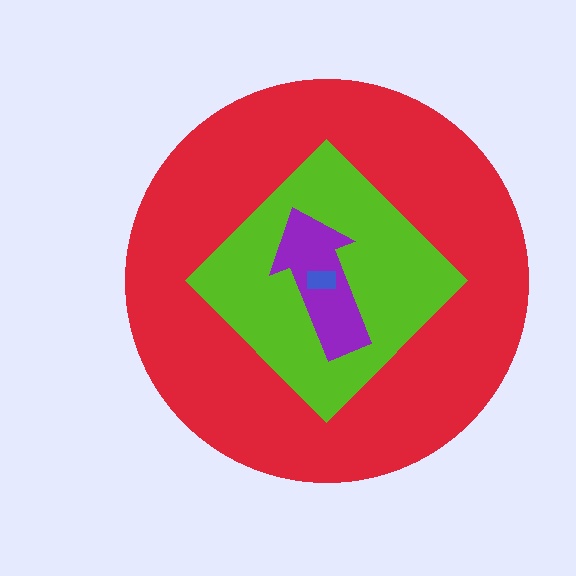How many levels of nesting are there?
4.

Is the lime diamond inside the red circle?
Yes.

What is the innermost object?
The blue rectangle.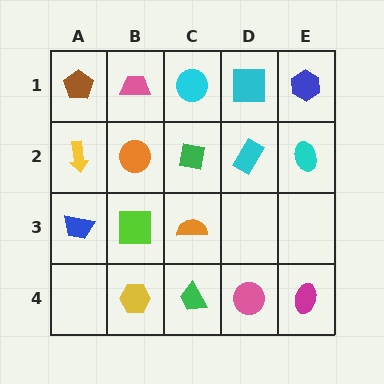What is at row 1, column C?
A cyan circle.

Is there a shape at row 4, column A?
No, that cell is empty.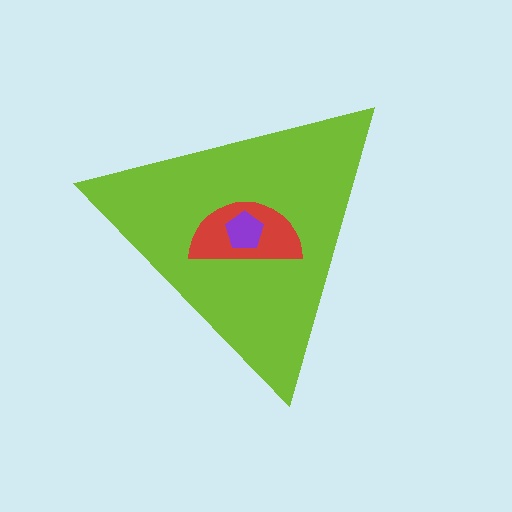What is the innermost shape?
The purple pentagon.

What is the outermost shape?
The lime triangle.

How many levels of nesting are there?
3.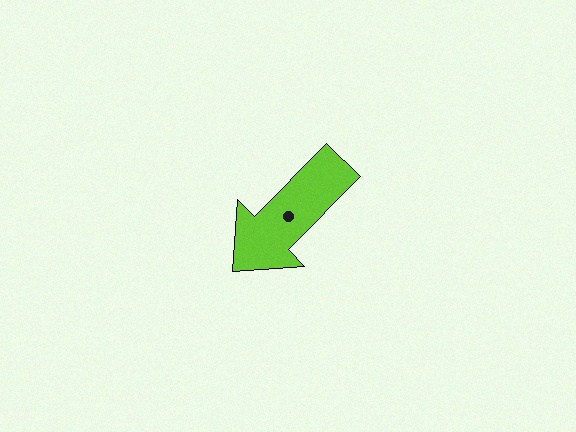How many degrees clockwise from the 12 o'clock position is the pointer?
Approximately 225 degrees.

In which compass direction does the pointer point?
Southwest.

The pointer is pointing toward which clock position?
Roughly 7 o'clock.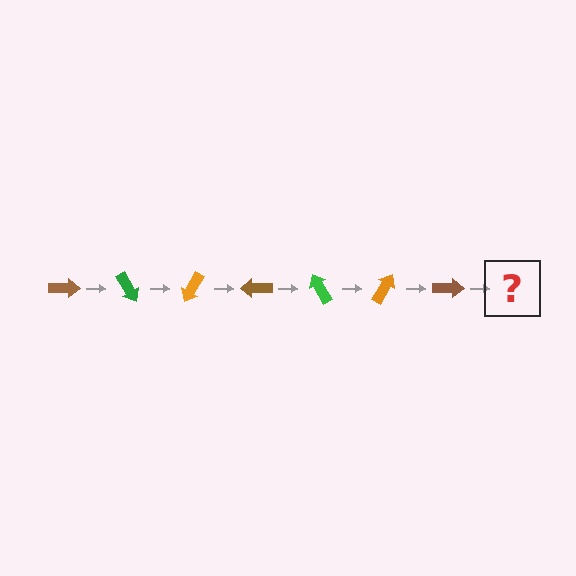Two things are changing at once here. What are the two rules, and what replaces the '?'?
The two rules are that it rotates 60 degrees each step and the color cycles through brown, green, and orange. The '?' should be a green arrow, rotated 420 degrees from the start.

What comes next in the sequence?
The next element should be a green arrow, rotated 420 degrees from the start.